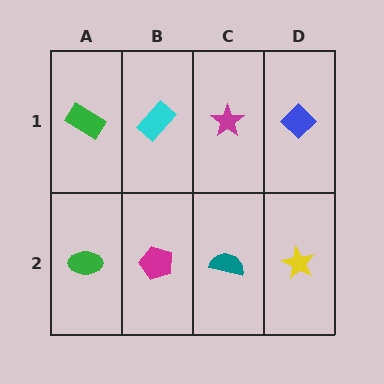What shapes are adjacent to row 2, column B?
A cyan rectangle (row 1, column B), a green ellipse (row 2, column A), a teal semicircle (row 2, column C).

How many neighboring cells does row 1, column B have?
3.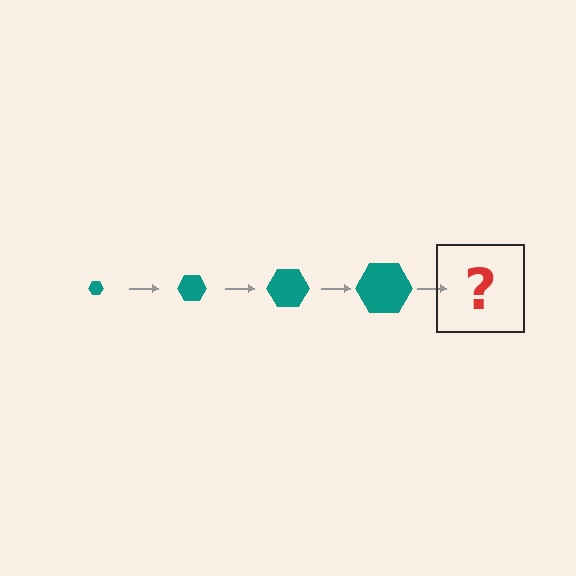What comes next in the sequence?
The next element should be a teal hexagon, larger than the previous one.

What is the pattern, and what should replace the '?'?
The pattern is that the hexagon gets progressively larger each step. The '?' should be a teal hexagon, larger than the previous one.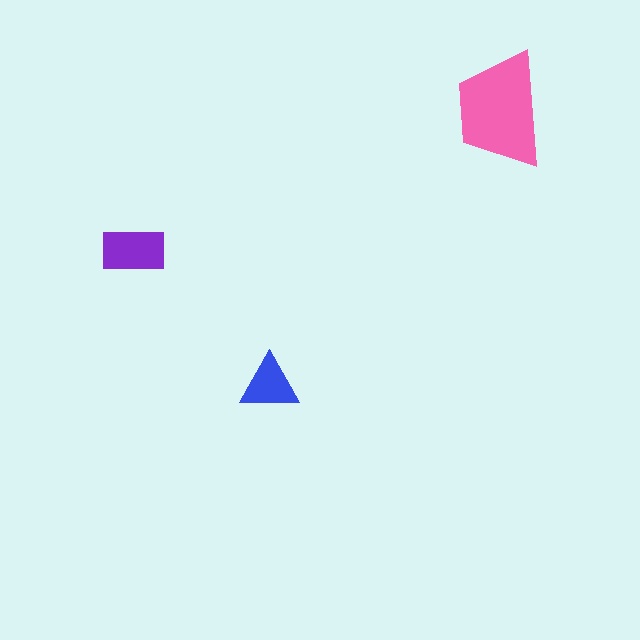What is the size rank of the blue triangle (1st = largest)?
3rd.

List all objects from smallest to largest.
The blue triangle, the purple rectangle, the pink trapezoid.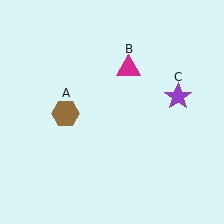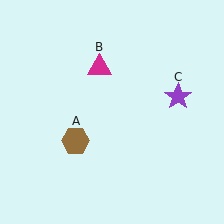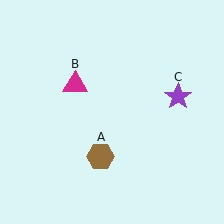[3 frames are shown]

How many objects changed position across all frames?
2 objects changed position: brown hexagon (object A), magenta triangle (object B).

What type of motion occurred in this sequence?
The brown hexagon (object A), magenta triangle (object B) rotated counterclockwise around the center of the scene.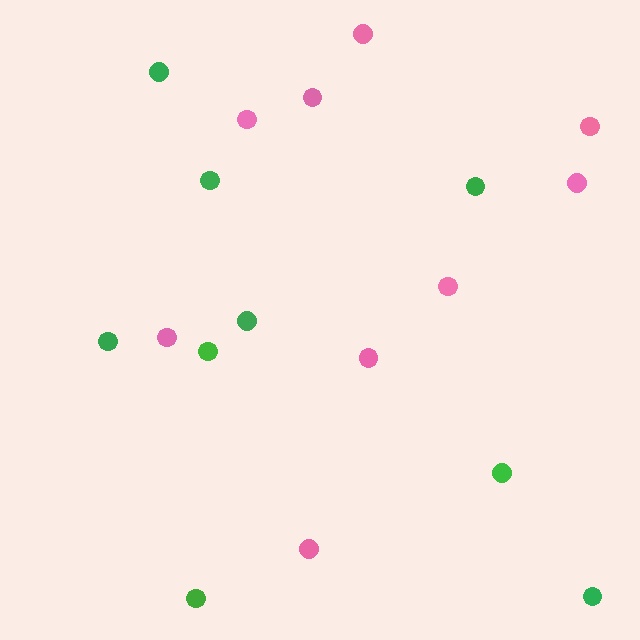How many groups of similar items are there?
There are 2 groups: one group of pink circles (9) and one group of green circles (9).